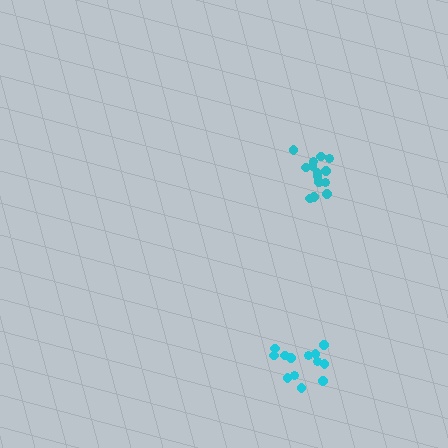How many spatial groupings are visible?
There are 2 spatial groupings.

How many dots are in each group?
Group 1: 14 dots, Group 2: 13 dots (27 total).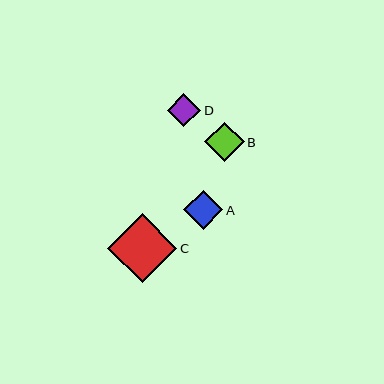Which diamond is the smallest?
Diamond D is the smallest with a size of approximately 33 pixels.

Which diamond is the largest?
Diamond C is the largest with a size of approximately 69 pixels.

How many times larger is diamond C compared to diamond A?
Diamond C is approximately 1.8 times the size of diamond A.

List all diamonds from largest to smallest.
From largest to smallest: C, B, A, D.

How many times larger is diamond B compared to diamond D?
Diamond B is approximately 1.2 times the size of diamond D.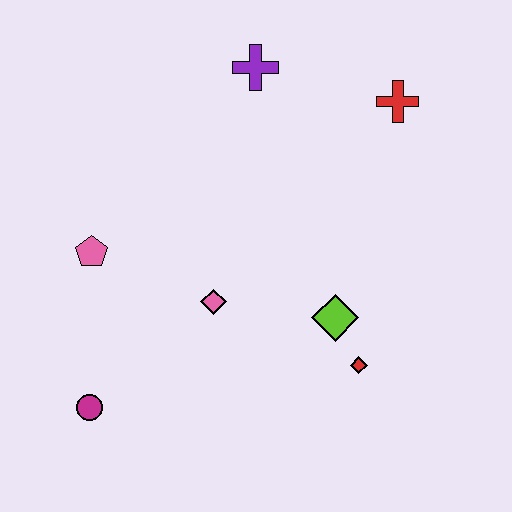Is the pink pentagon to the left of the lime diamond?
Yes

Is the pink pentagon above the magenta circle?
Yes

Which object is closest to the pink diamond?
The lime diamond is closest to the pink diamond.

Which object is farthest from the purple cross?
The magenta circle is farthest from the purple cross.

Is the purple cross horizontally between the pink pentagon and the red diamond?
Yes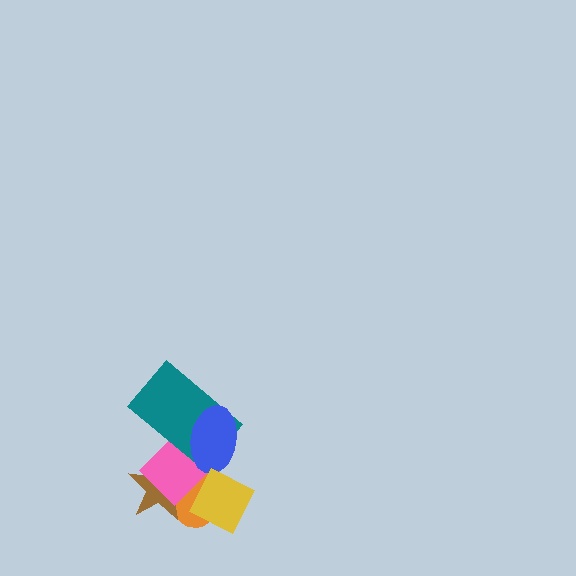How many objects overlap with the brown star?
2 objects overlap with the brown star.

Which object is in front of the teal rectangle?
The blue ellipse is in front of the teal rectangle.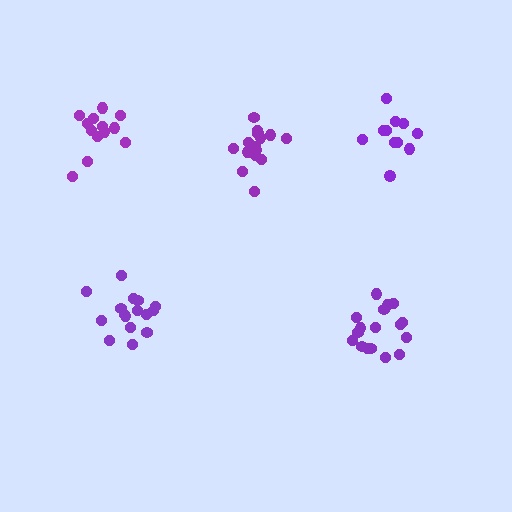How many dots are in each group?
Group 1: 17 dots, Group 2: 17 dots, Group 3: 16 dots, Group 4: 13 dots, Group 5: 11 dots (74 total).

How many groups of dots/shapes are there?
There are 5 groups.